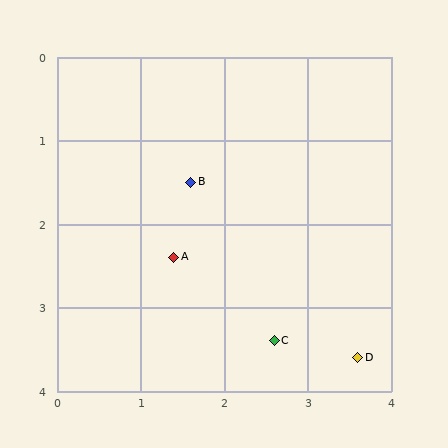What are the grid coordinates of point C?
Point C is at approximately (2.6, 3.4).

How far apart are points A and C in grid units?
Points A and C are about 1.6 grid units apart.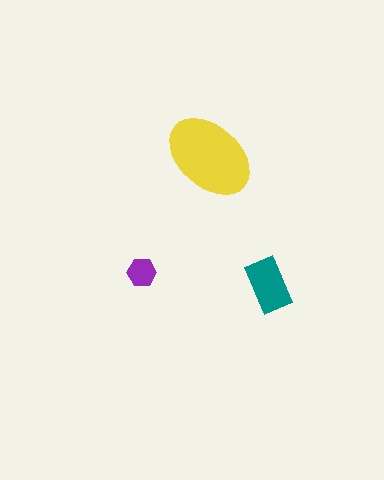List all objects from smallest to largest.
The purple hexagon, the teal rectangle, the yellow ellipse.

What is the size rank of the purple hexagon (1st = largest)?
3rd.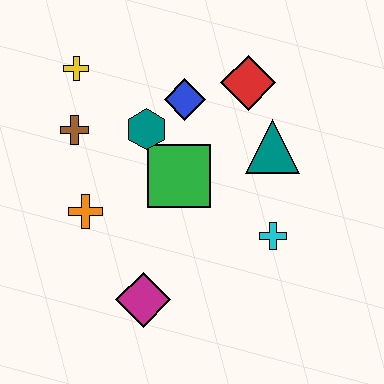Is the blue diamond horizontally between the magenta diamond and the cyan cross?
Yes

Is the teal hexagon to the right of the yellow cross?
Yes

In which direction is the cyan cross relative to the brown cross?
The cyan cross is to the right of the brown cross.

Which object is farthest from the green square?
The yellow cross is farthest from the green square.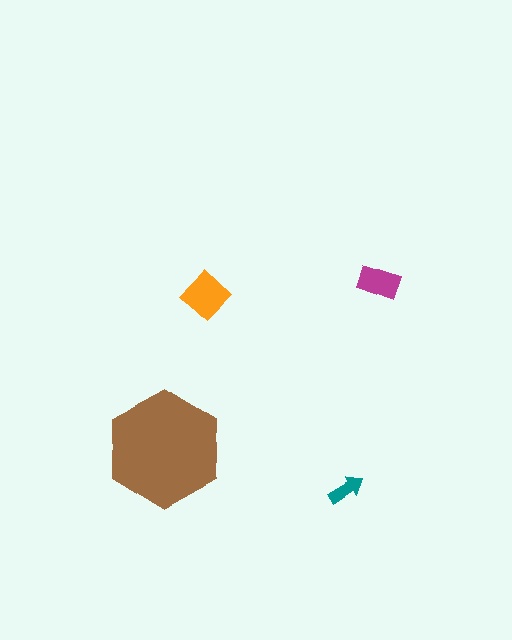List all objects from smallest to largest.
The teal arrow, the magenta rectangle, the orange diamond, the brown hexagon.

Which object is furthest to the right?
The magenta rectangle is rightmost.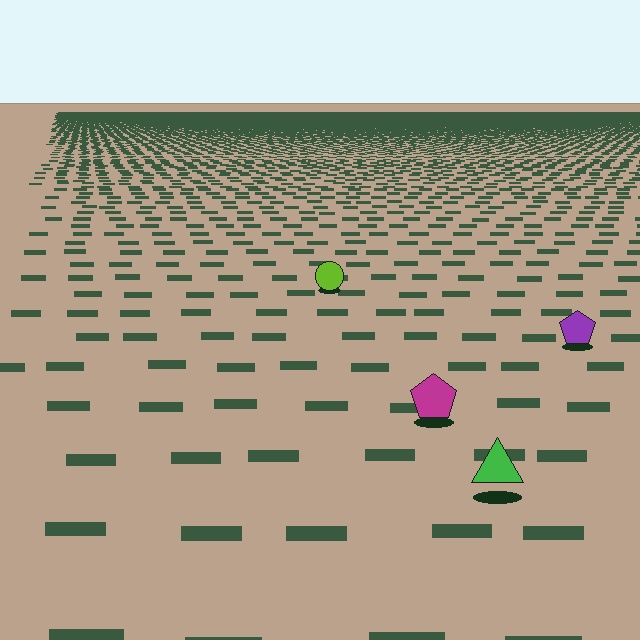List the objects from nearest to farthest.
From nearest to farthest: the green triangle, the magenta pentagon, the purple pentagon, the lime circle.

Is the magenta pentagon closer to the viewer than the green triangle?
No. The green triangle is closer — you can tell from the texture gradient: the ground texture is coarser near it.